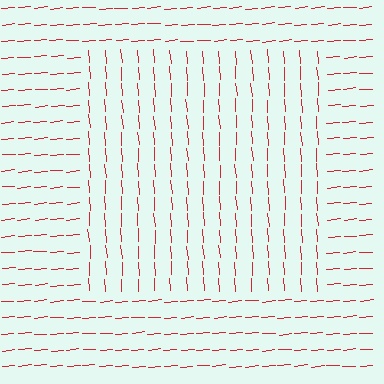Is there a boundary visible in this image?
Yes, there is a texture boundary formed by a change in line orientation.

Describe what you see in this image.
The image is filled with small red line segments. A rectangle region in the image has lines oriented differently from the surrounding lines, creating a visible texture boundary.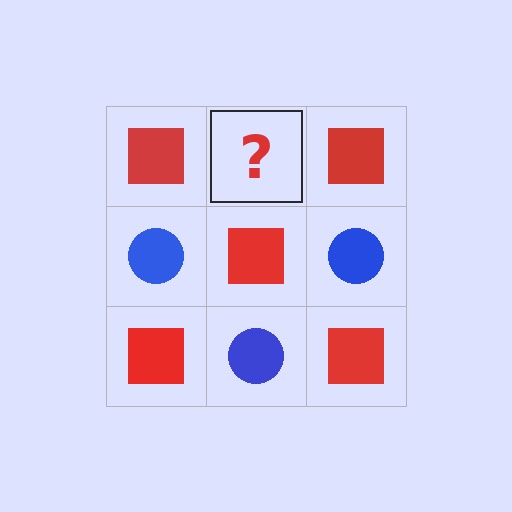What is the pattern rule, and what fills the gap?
The rule is that it alternates red square and blue circle in a checkerboard pattern. The gap should be filled with a blue circle.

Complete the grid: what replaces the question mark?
The question mark should be replaced with a blue circle.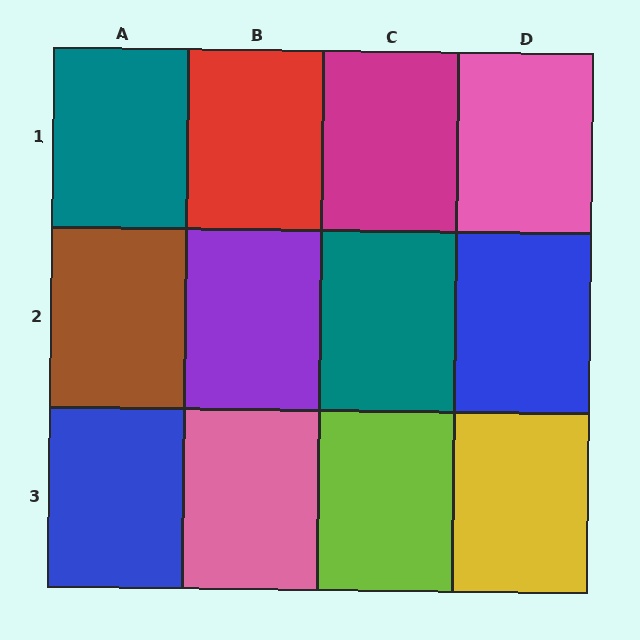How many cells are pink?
2 cells are pink.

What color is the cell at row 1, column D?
Pink.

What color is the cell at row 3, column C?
Lime.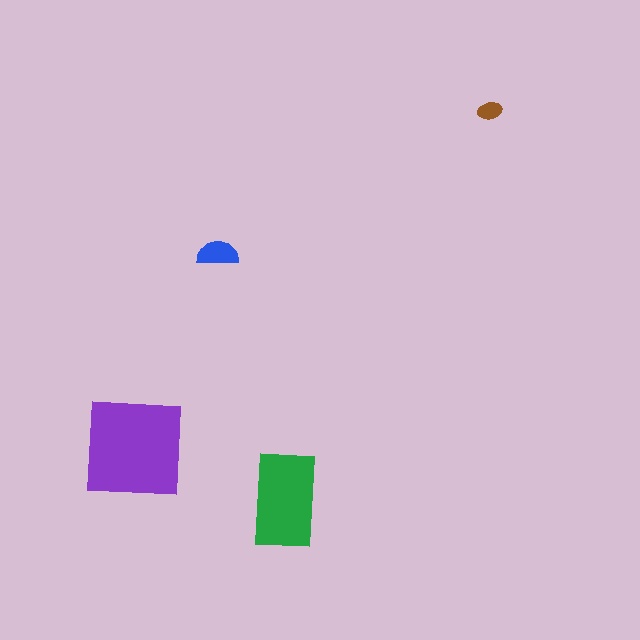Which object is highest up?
The brown ellipse is topmost.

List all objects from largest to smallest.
The purple square, the green rectangle, the blue semicircle, the brown ellipse.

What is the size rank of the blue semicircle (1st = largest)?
3rd.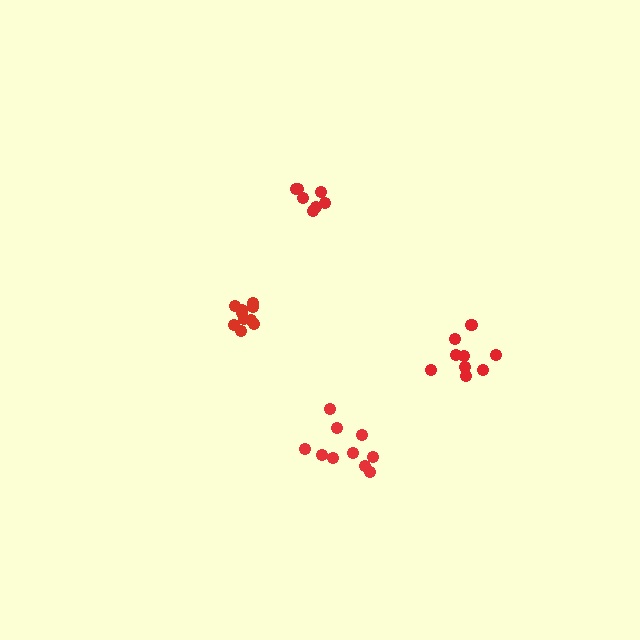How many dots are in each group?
Group 1: 10 dots, Group 2: 9 dots, Group 3: 7 dots, Group 4: 10 dots (36 total).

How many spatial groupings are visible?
There are 4 spatial groupings.